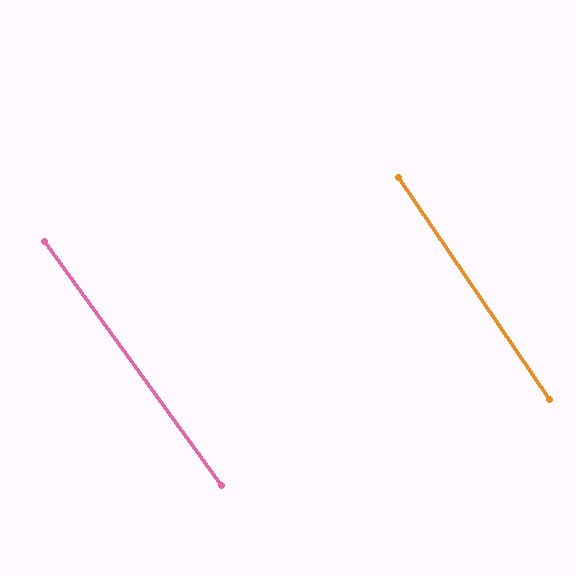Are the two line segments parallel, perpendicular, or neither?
Parallel — their directions differ by only 1.6°.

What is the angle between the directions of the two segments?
Approximately 2 degrees.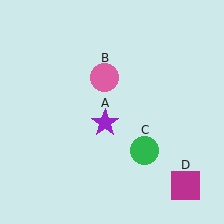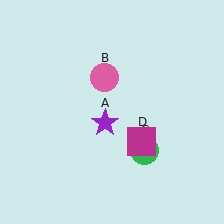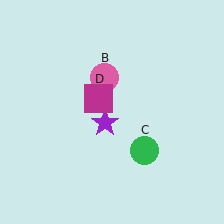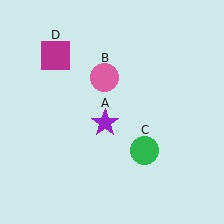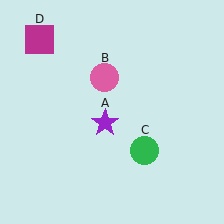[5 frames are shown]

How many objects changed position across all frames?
1 object changed position: magenta square (object D).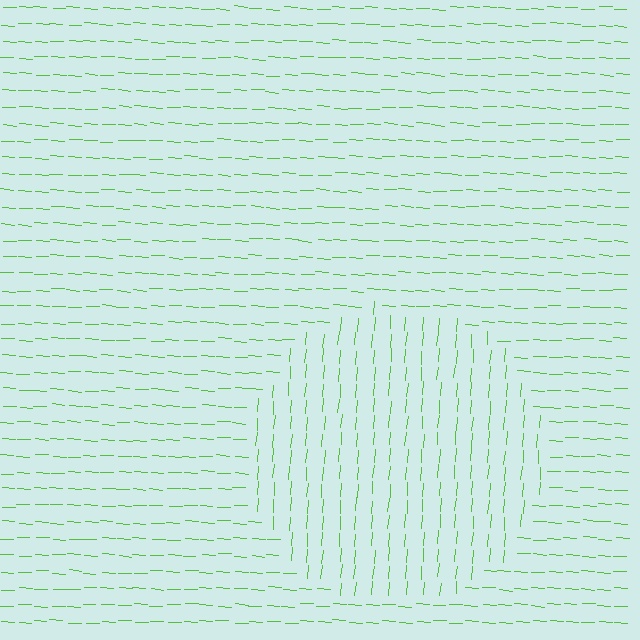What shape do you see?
I see a circle.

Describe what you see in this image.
The image is filled with small lime line segments. A circle region in the image has lines oriented differently from the surrounding lines, creating a visible texture boundary.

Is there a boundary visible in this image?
Yes, there is a texture boundary formed by a change in line orientation.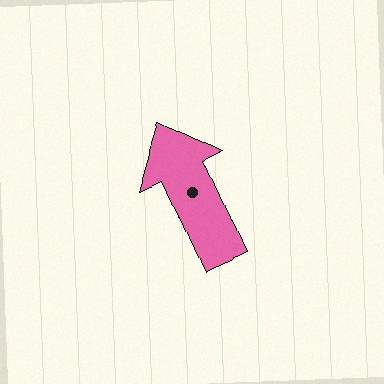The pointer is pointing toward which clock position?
Roughly 11 o'clock.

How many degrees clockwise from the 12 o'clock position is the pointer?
Approximately 335 degrees.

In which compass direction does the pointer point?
Northwest.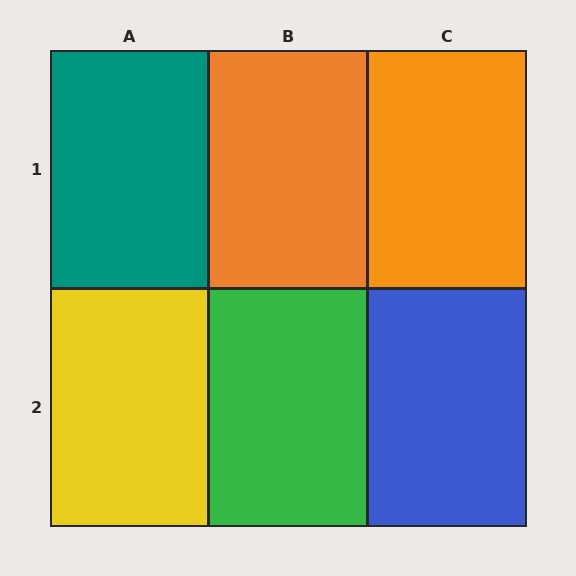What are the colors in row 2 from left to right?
Yellow, green, blue.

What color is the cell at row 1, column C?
Orange.